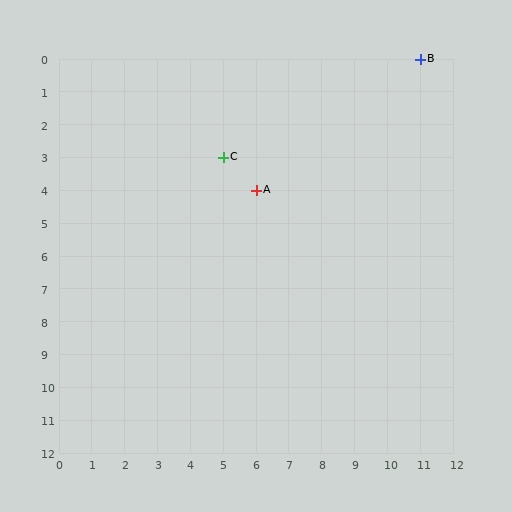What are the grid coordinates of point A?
Point A is at grid coordinates (6, 4).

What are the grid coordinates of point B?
Point B is at grid coordinates (11, 0).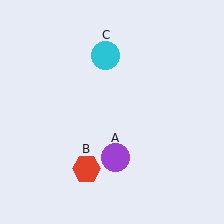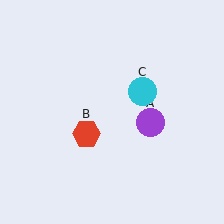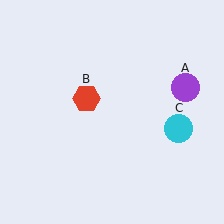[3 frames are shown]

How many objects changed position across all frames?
3 objects changed position: purple circle (object A), red hexagon (object B), cyan circle (object C).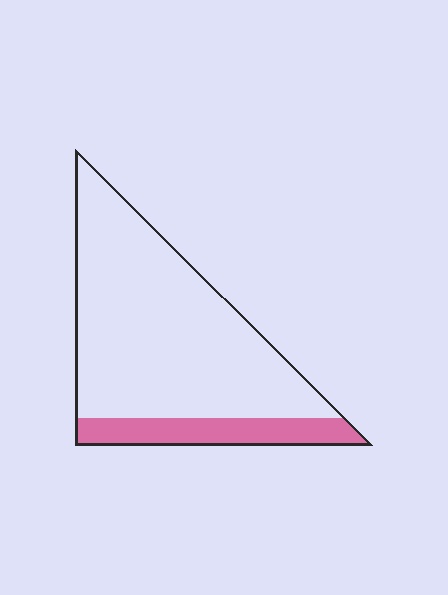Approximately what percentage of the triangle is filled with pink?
Approximately 20%.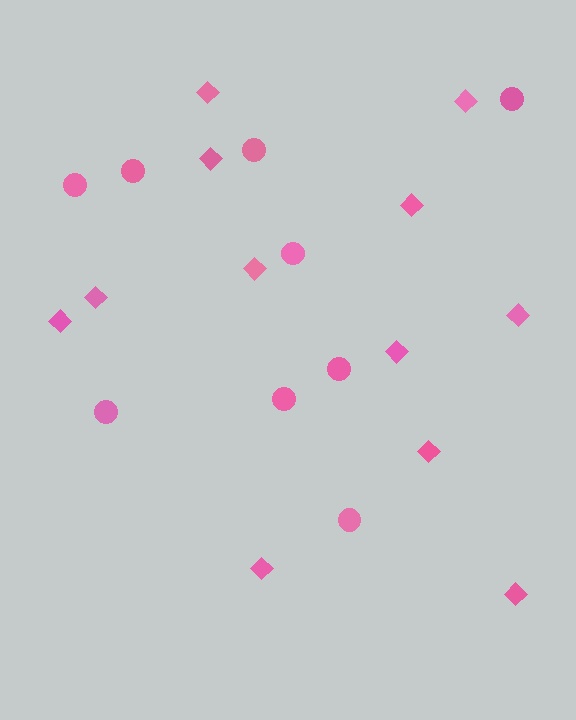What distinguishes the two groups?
There are 2 groups: one group of circles (9) and one group of diamonds (12).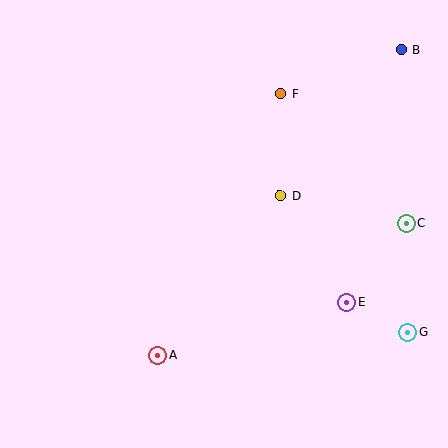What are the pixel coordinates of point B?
Point B is at (402, 50).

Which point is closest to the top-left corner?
Point F is closest to the top-left corner.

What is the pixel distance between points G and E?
The distance between G and E is 67 pixels.